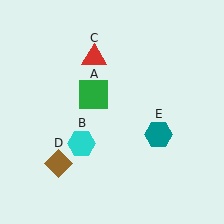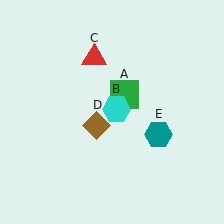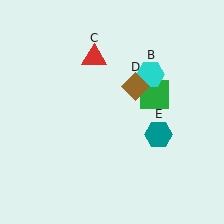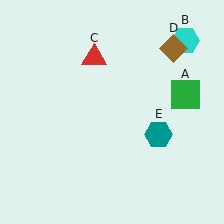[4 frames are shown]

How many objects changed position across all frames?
3 objects changed position: green square (object A), cyan hexagon (object B), brown diamond (object D).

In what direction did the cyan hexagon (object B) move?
The cyan hexagon (object B) moved up and to the right.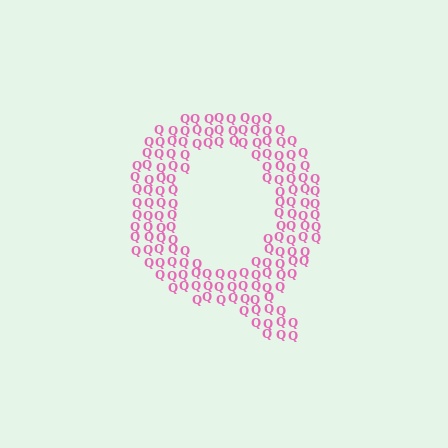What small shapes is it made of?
It is made of small letter Q's.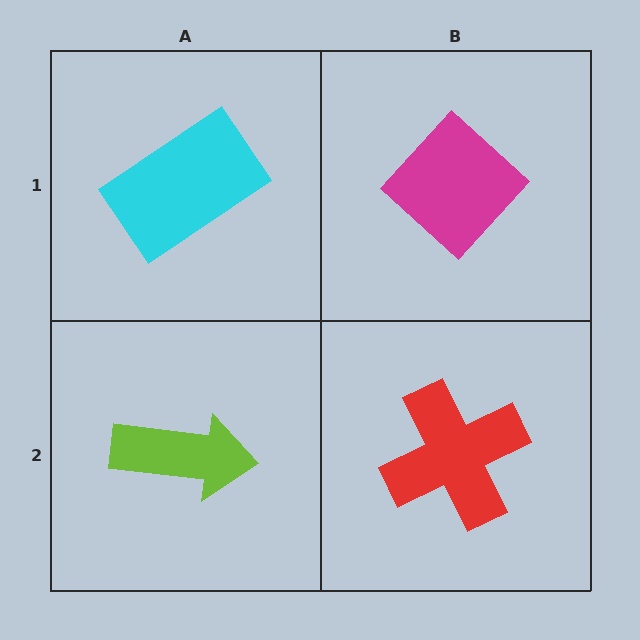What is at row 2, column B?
A red cross.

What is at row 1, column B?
A magenta diamond.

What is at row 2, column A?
A lime arrow.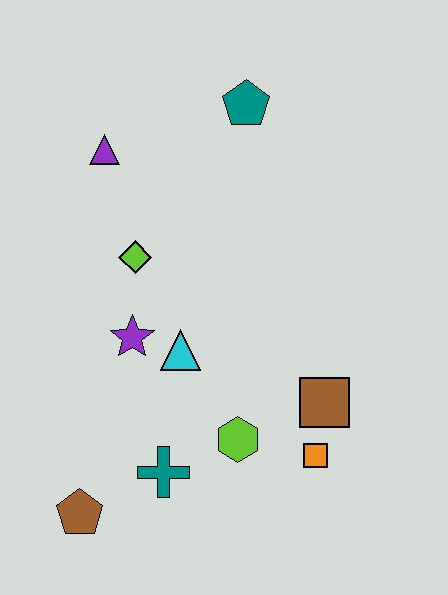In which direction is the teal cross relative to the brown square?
The teal cross is to the left of the brown square.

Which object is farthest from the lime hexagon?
The teal pentagon is farthest from the lime hexagon.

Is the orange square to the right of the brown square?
No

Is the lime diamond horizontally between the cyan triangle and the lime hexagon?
No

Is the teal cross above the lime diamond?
No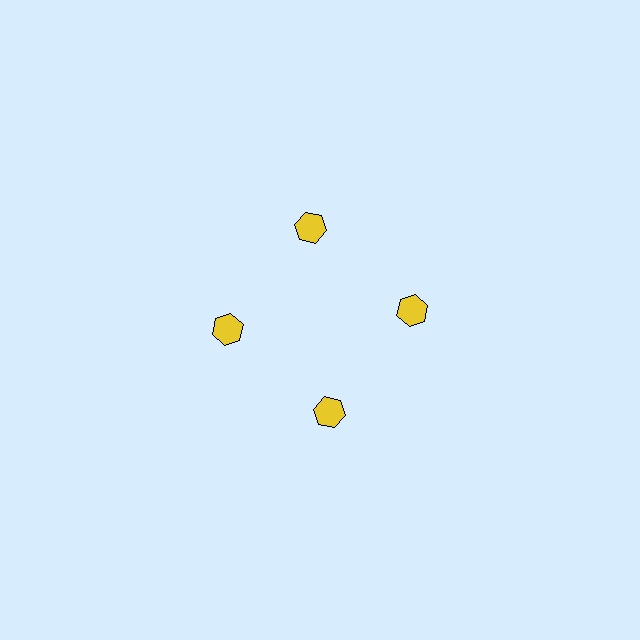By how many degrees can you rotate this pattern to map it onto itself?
The pattern maps onto itself every 90 degrees of rotation.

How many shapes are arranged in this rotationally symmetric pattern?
There are 4 shapes, arranged in 4 groups of 1.